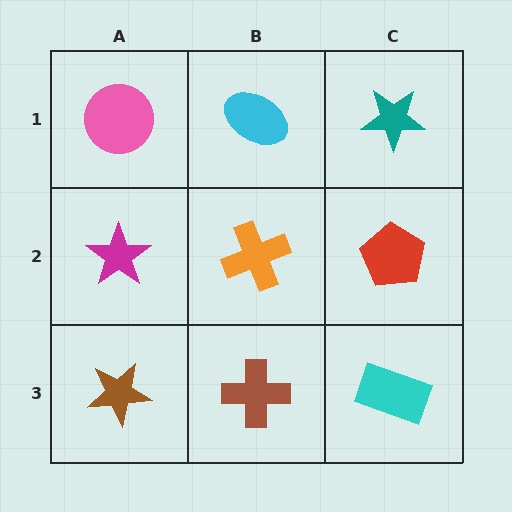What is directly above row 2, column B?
A cyan ellipse.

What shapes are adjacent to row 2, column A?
A pink circle (row 1, column A), a brown star (row 3, column A), an orange cross (row 2, column B).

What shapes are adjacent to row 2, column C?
A teal star (row 1, column C), a cyan rectangle (row 3, column C), an orange cross (row 2, column B).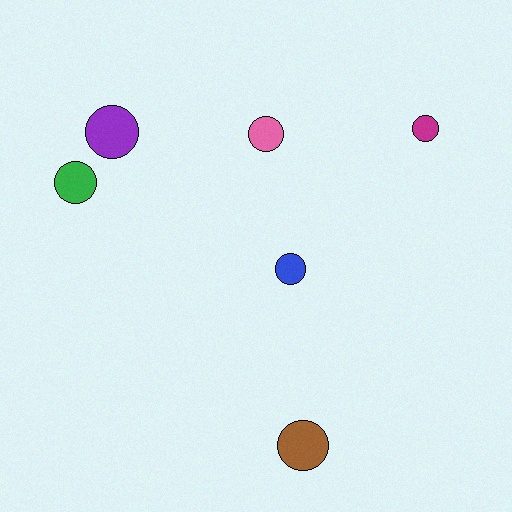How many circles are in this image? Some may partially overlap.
There are 6 circles.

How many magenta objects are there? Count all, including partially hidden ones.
There is 1 magenta object.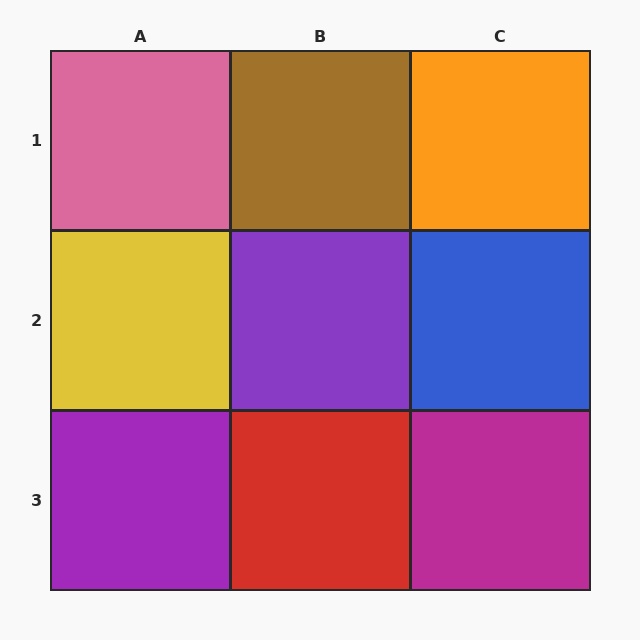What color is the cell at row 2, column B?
Purple.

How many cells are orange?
1 cell is orange.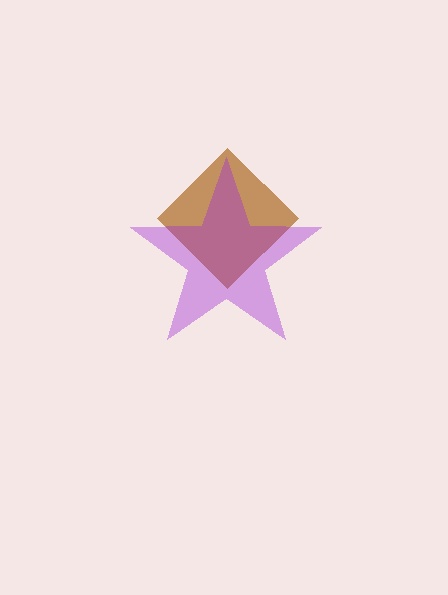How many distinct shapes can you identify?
There are 2 distinct shapes: a brown diamond, a purple star.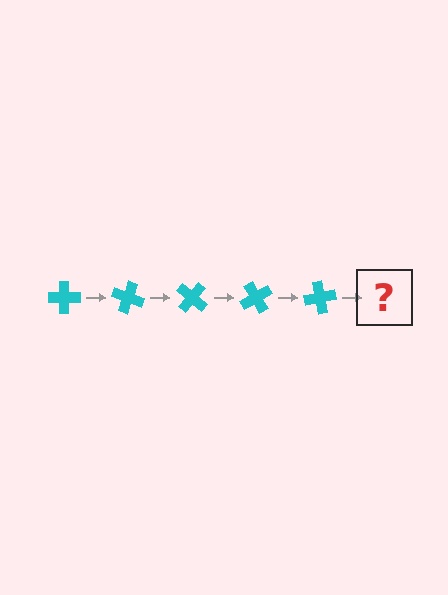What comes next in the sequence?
The next element should be a cyan cross rotated 100 degrees.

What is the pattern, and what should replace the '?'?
The pattern is that the cross rotates 20 degrees each step. The '?' should be a cyan cross rotated 100 degrees.